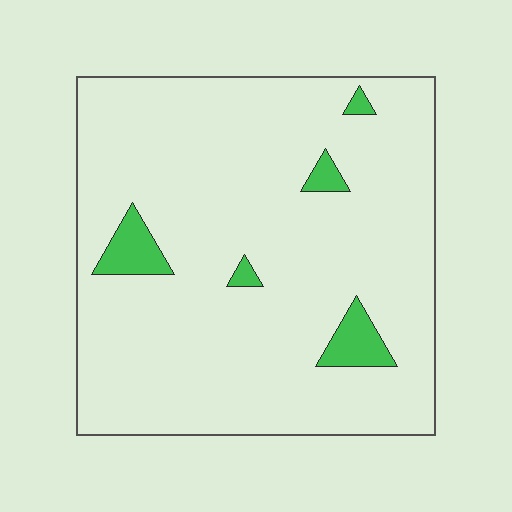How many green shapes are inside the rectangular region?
5.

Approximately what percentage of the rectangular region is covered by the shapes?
Approximately 5%.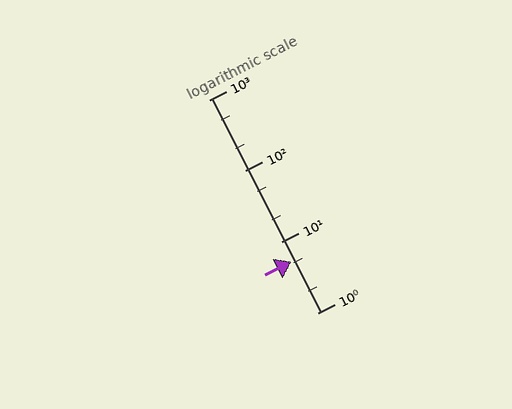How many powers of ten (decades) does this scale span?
The scale spans 3 decades, from 1 to 1000.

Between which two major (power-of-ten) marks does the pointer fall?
The pointer is between 1 and 10.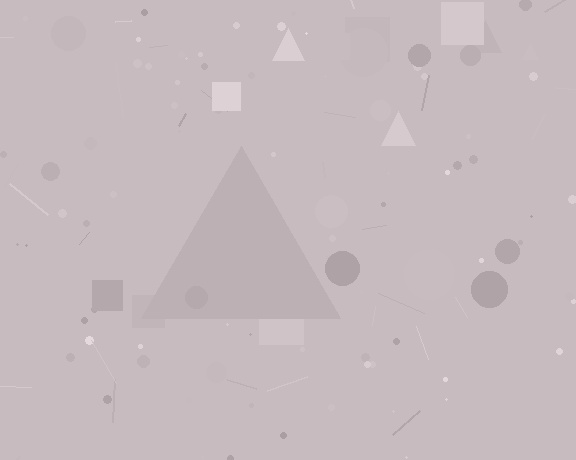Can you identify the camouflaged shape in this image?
The camouflaged shape is a triangle.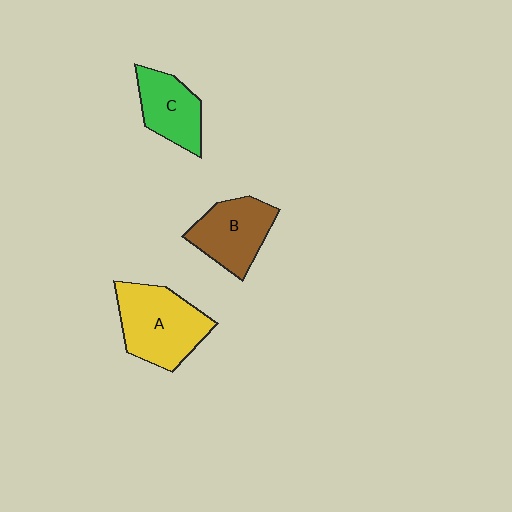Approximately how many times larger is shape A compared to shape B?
Approximately 1.3 times.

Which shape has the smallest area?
Shape C (green).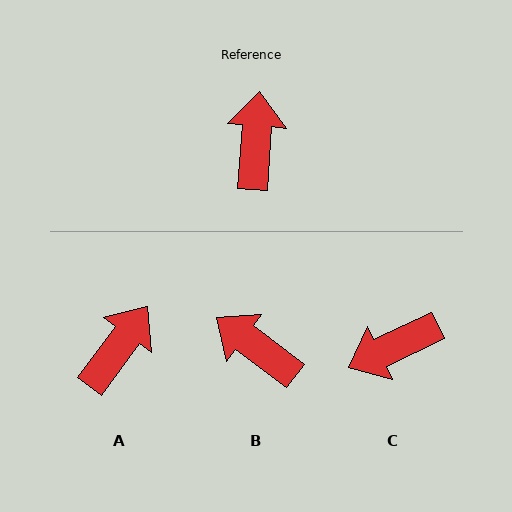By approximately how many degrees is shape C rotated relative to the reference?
Approximately 120 degrees counter-clockwise.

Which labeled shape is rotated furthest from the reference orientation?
C, about 120 degrees away.